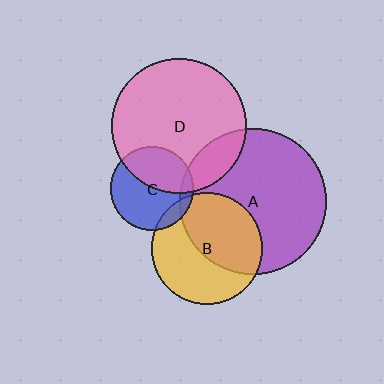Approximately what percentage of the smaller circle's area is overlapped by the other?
Approximately 10%.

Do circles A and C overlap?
Yes.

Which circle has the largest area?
Circle A (purple).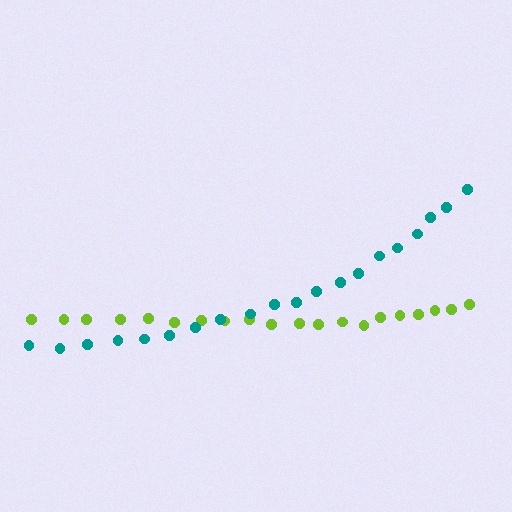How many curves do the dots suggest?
There are 2 distinct paths.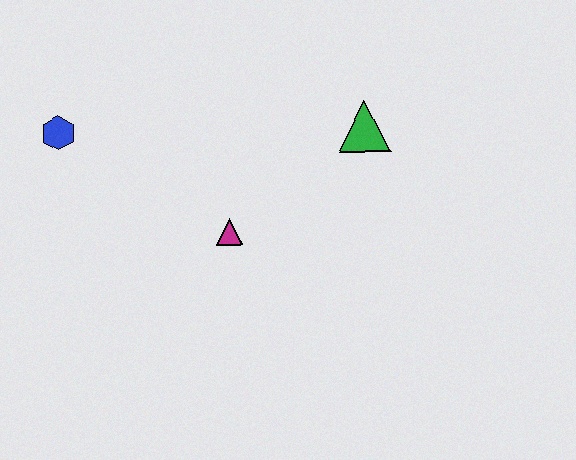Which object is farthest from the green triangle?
The blue hexagon is farthest from the green triangle.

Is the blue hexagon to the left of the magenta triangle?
Yes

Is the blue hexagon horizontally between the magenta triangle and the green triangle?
No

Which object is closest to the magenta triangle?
The green triangle is closest to the magenta triangle.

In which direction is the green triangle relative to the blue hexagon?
The green triangle is to the right of the blue hexagon.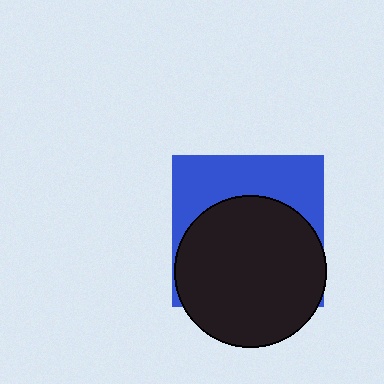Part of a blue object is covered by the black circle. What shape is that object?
It is a square.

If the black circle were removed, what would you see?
You would see the complete blue square.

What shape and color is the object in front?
The object in front is a black circle.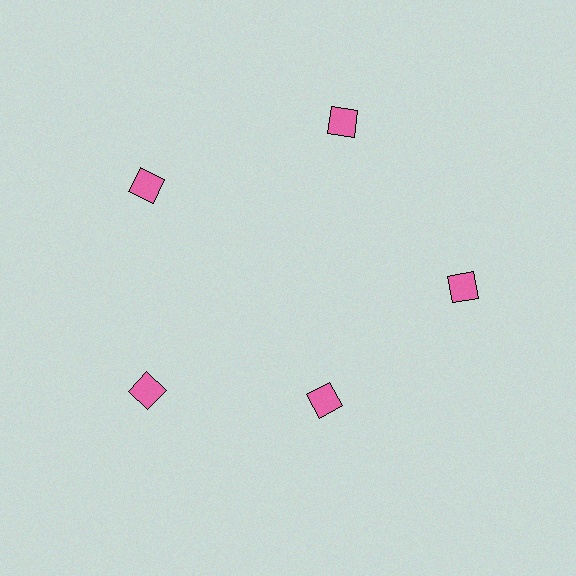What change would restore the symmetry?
The symmetry would be restored by moving it outward, back onto the ring so that all 5 squares sit at equal angles and equal distance from the center.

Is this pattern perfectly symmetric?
No. The 5 pink squares are arranged in a ring, but one element near the 5 o'clock position is pulled inward toward the center, breaking the 5-fold rotational symmetry.